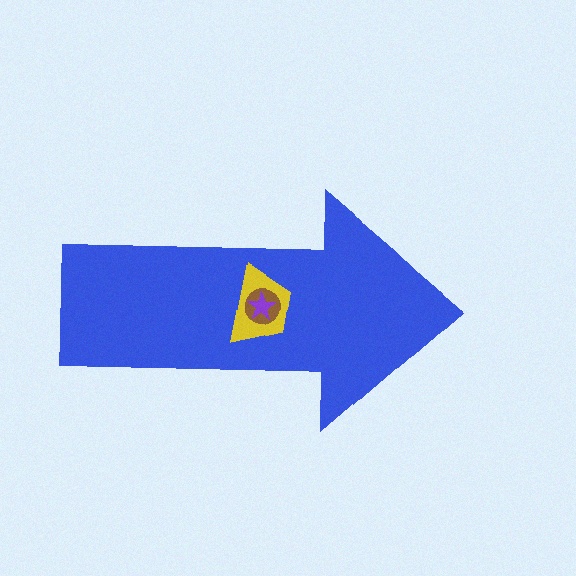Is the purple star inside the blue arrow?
Yes.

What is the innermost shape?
The purple star.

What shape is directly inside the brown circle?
The purple star.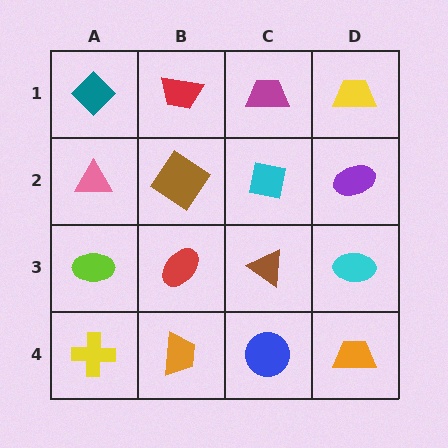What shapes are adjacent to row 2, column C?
A magenta trapezoid (row 1, column C), a brown triangle (row 3, column C), a brown diamond (row 2, column B), a purple ellipse (row 2, column D).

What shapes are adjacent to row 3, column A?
A pink triangle (row 2, column A), a yellow cross (row 4, column A), a red ellipse (row 3, column B).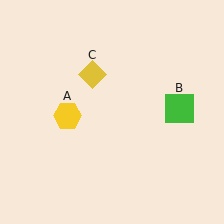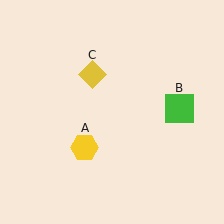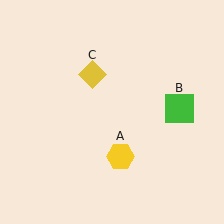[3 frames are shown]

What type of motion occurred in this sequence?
The yellow hexagon (object A) rotated counterclockwise around the center of the scene.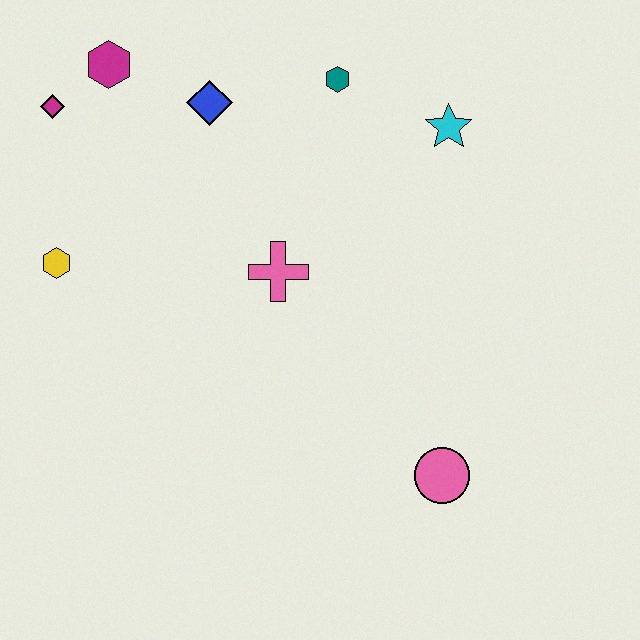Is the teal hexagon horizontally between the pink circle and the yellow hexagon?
Yes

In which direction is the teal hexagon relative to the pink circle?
The teal hexagon is above the pink circle.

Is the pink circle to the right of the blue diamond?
Yes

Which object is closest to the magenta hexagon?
The magenta diamond is closest to the magenta hexagon.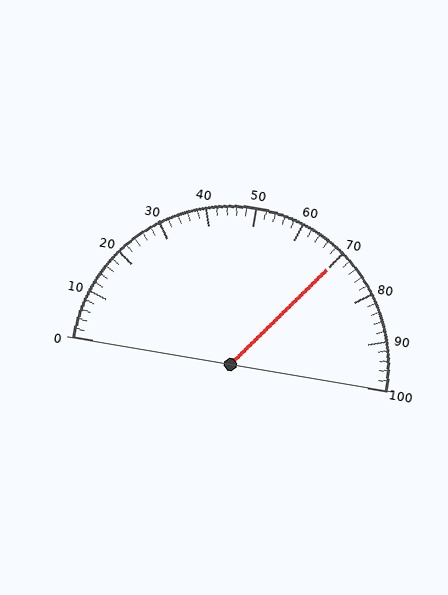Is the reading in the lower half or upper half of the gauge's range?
The reading is in the upper half of the range (0 to 100).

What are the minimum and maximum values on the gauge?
The gauge ranges from 0 to 100.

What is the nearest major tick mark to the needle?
The nearest major tick mark is 70.